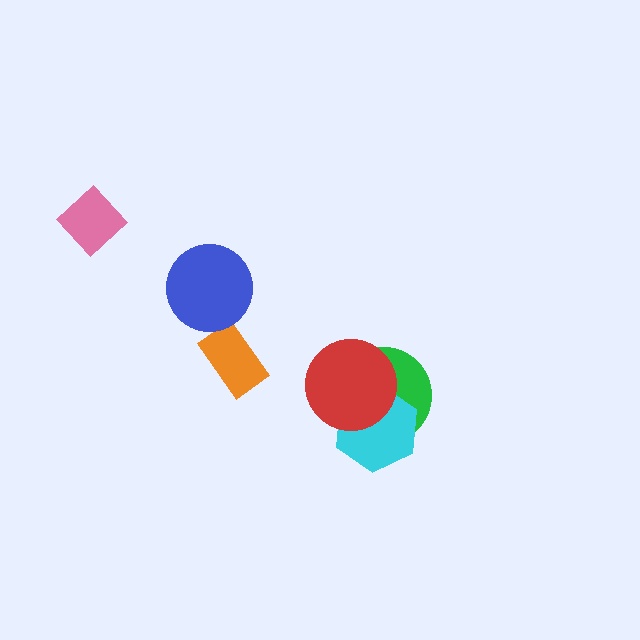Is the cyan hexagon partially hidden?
Yes, it is partially covered by another shape.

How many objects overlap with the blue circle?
0 objects overlap with the blue circle.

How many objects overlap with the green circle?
2 objects overlap with the green circle.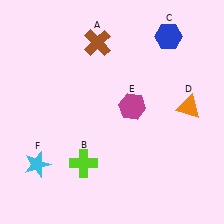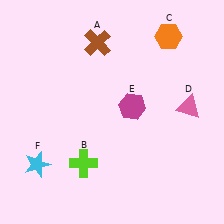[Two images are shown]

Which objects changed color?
C changed from blue to orange. D changed from orange to pink.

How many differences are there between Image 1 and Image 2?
There are 2 differences between the two images.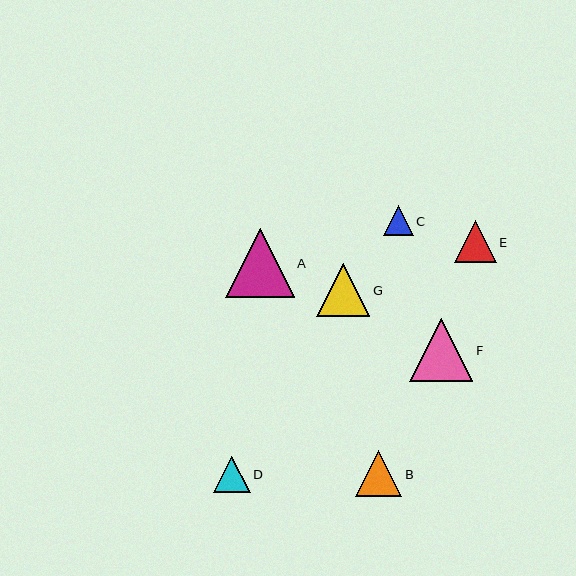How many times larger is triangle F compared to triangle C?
Triangle F is approximately 2.1 times the size of triangle C.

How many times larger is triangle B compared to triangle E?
Triangle B is approximately 1.1 times the size of triangle E.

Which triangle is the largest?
Triangle A is the largest with a size of approximately 69 pixels.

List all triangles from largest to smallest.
From largest to smallest: A, F, G, B, E, D, C.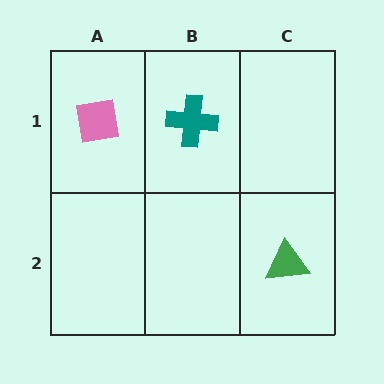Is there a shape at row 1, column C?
No, that cell is empty.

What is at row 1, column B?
A teal cross.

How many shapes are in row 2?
1 shape.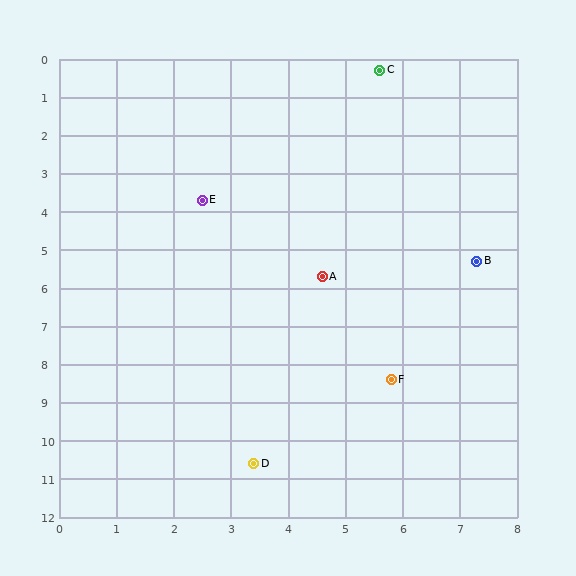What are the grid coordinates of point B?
Point B is at approximately (7.3, 5.3).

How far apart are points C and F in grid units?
Points C and F are about 8.1 grid units apart.